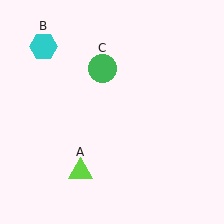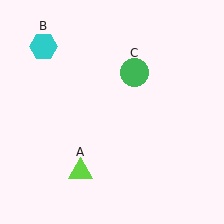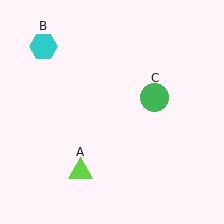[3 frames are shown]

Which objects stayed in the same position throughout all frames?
Lime triangle (object A) and cyan hexagon (object B) remained stationary.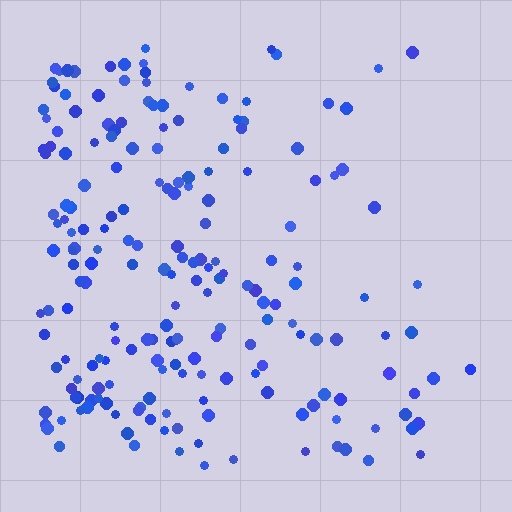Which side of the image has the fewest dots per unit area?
The right.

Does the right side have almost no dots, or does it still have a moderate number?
Still a moderate number, just noticeably fewer than the left.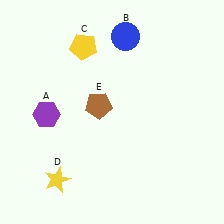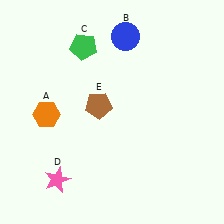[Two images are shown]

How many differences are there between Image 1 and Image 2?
There are 3 differences between the two images.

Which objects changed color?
A changed from purple to orange. C changed from yellow to green. D changed from yellow to pink.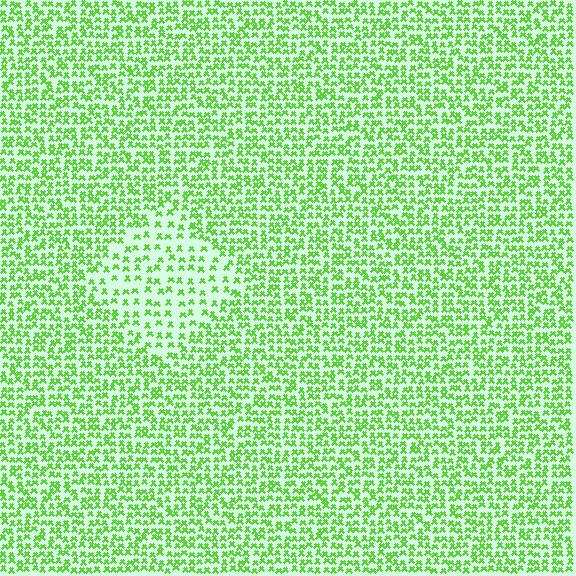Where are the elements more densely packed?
The elements are more densely packed outside the diamond boundary.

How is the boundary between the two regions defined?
The boundary is defined by a change in element density (approximately 2.0x ratio). All elements are the same color, size, and shape.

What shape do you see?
I see a diamond.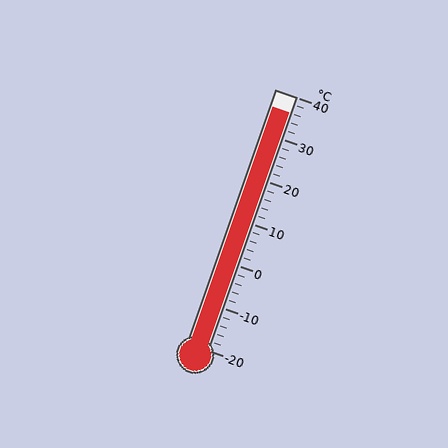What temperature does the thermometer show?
The thermometer shows approximately 36°C.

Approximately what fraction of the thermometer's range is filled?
The thermometer is filled to approximately 95% of its range.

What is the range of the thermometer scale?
The thermometer scale ranges from -20°C to 40°C.